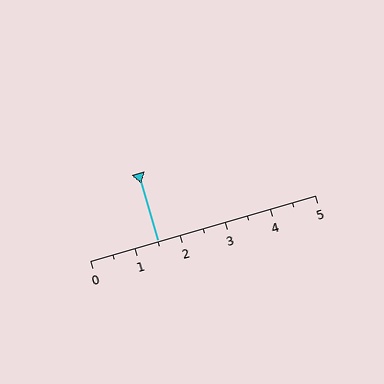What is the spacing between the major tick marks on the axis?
The major ticks are spaced 1 apart.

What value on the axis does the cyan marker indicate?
The marker indicates approximately 1.5.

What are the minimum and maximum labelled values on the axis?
The axis runs from 0 to 5.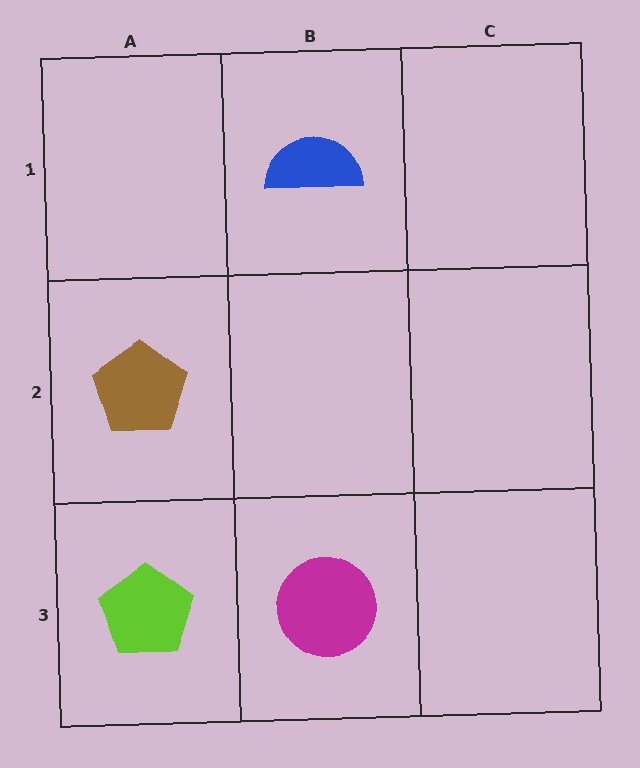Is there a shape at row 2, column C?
No, that cell is empty.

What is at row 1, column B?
A blue semicircle.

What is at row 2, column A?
A brown pentagon.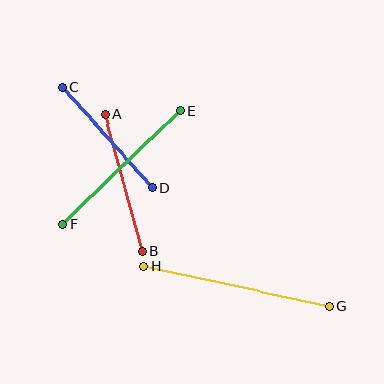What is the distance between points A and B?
The distance is approximately 141 pixels.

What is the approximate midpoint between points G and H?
The midpoint is at approximately (237, 286) pixels.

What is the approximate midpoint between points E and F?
The midpoint is at approximately (121, 168) pixels.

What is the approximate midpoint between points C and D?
The midpoint is at approximately (107, 137) pixels.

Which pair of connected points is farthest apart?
Points G and H are farthest apart.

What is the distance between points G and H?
The distance is approximately 190 pixels.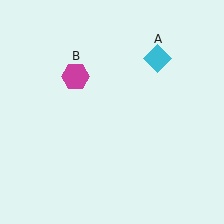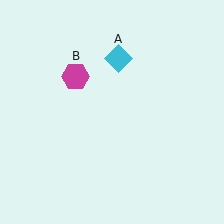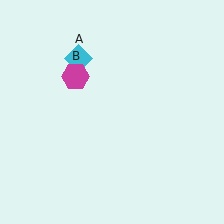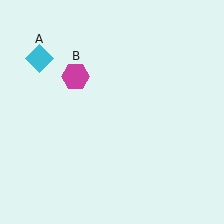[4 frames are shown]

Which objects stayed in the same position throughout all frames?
Magenta hexagon (object B) remained stationary.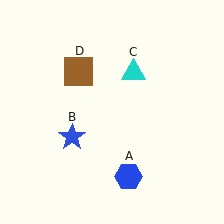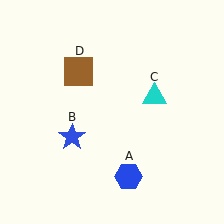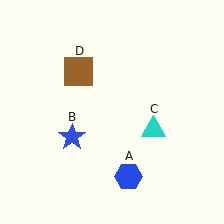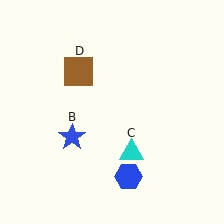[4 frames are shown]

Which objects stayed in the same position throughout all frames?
Blue hexagon (object A) and blue star (object B) and brown square (object D) remained stationary.